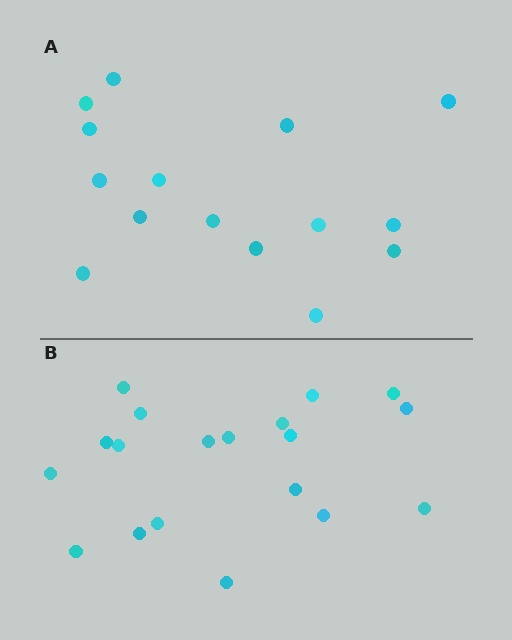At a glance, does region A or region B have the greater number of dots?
Region B (the bottom region) has more dots.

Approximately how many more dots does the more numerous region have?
Region B has about 4 more dots than region A.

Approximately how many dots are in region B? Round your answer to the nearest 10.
About 20 dots. (The exact count is 19, which rounds to 20.)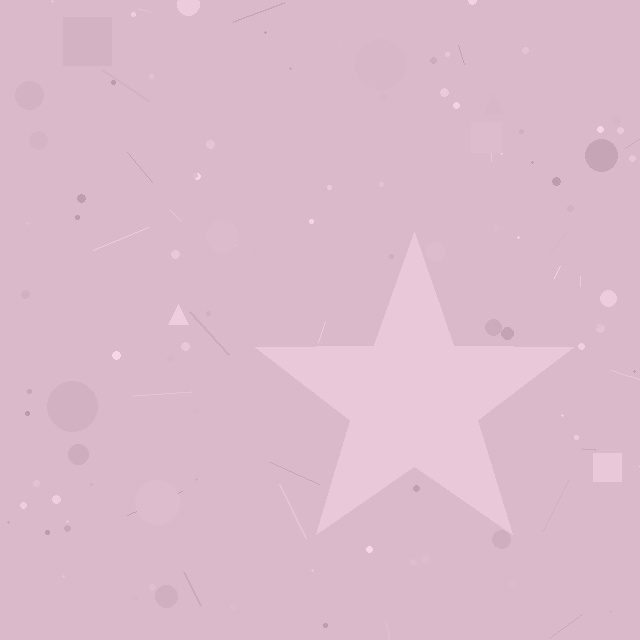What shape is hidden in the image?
A star is hidden in the image.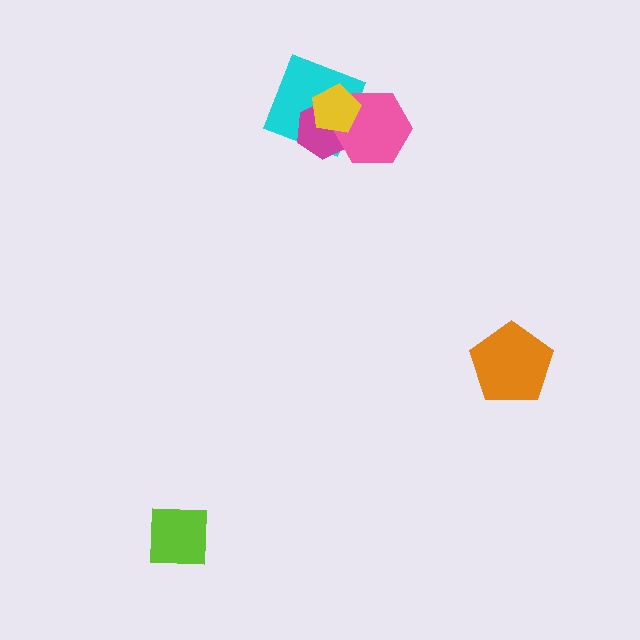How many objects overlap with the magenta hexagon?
3 objects overlap with the magenta hexagon.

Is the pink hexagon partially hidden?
Yes, it is partially covered by another shape.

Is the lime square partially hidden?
No, no other shape covers it.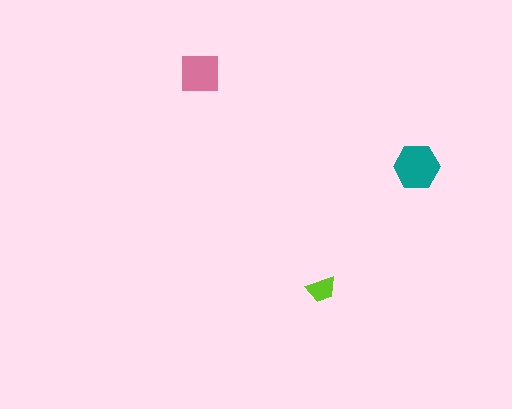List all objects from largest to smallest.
The teal hexagon, the pink square, the lime trapezoid.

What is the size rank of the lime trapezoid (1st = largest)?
3rd.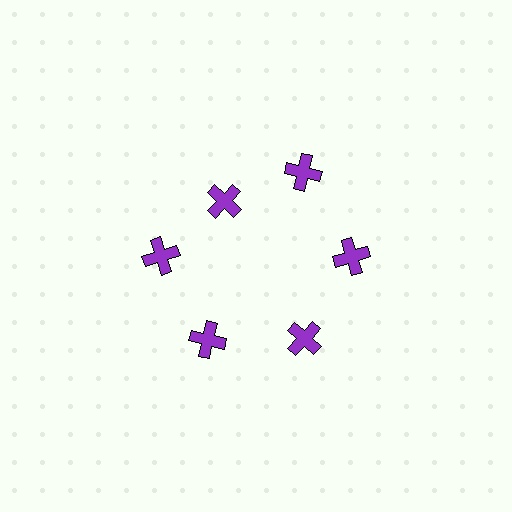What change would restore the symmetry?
The symmetry would be restored by moving it outward, back onto the ring so that all 6 crosses sit at equal angles and equal distance from the center.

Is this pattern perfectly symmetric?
No. The 6 purple crosses are arranged in a ring, but one element near the 11 o'clock position is pulled inward toward the center, breaking the 6-fold rotational symmetry.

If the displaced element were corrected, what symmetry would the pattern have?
It would have 6-fold rotational symmetry — the pattern would map onto itself every 60 degrees.